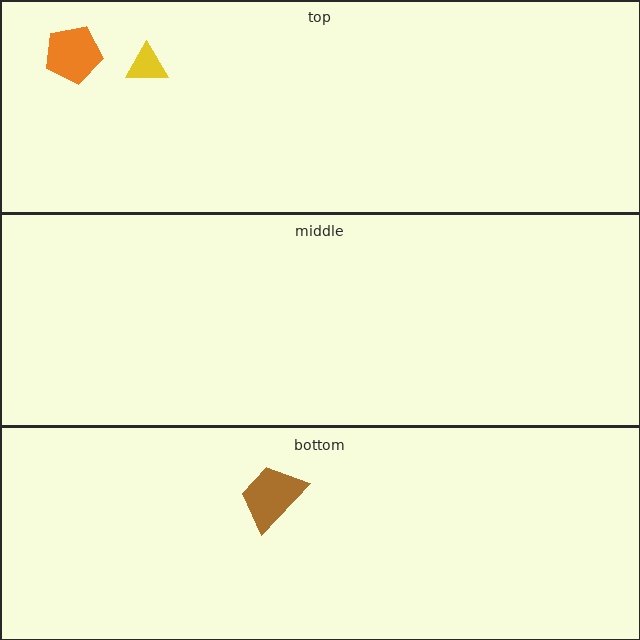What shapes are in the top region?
The orange pentagon, the yellow triangle.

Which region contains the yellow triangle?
The top region.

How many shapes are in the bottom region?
1.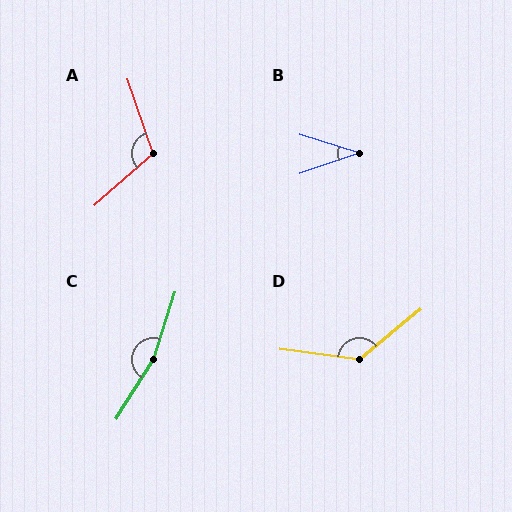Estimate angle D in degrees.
Approximately 133 degrees.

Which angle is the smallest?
B, at approximately 36 degrees.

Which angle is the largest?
C, at approximately 165 degrees.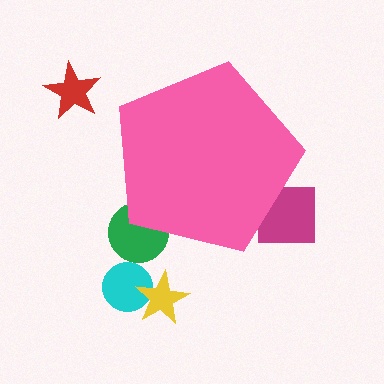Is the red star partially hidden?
No, the red star is fully visible.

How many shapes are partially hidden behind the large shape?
2 shapes are partially hidden.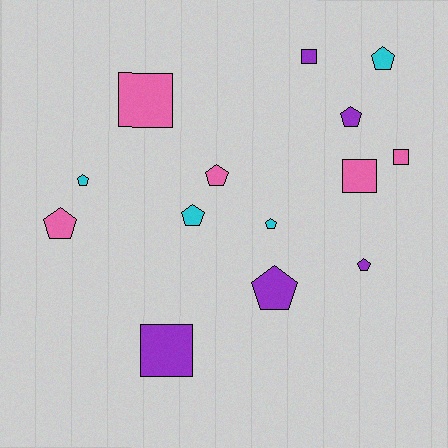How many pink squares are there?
There are 3 pink squares.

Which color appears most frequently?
Purple, with 5 objects.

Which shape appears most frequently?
Pentagon, with 9 objects.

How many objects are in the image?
There are 14 objects.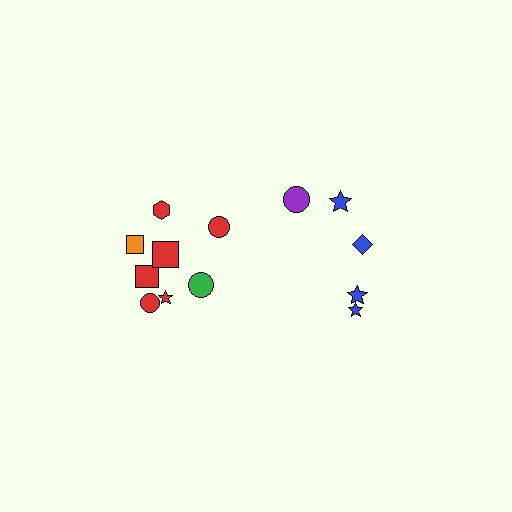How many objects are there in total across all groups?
There are 13 objects.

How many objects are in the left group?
There are 8 objects.